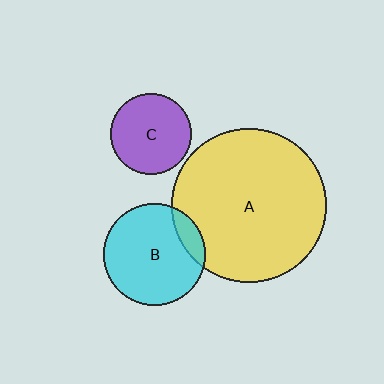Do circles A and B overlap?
Yes.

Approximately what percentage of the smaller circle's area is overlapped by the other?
Approximately 15%.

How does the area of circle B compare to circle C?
Approximately 1.6 times.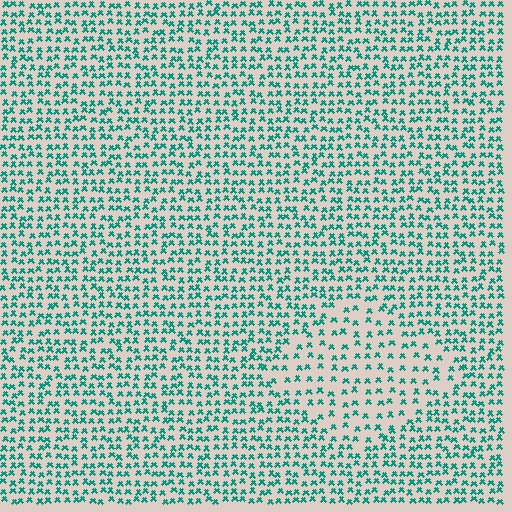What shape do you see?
I see a diamond.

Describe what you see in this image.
The image contains small teal elements arranged at two different densities. A diamond-shaped region is visible where the elements are less densely packed than the surrounding area.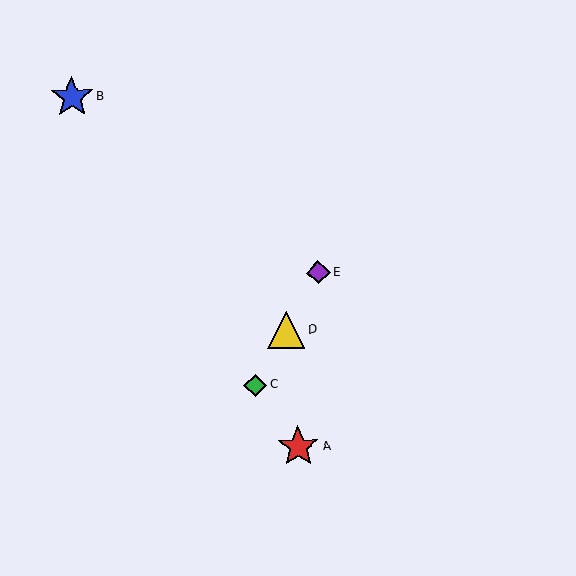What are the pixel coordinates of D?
Object D is at (286, 330).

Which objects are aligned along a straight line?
Objects C, D, E are aligned along a straight line.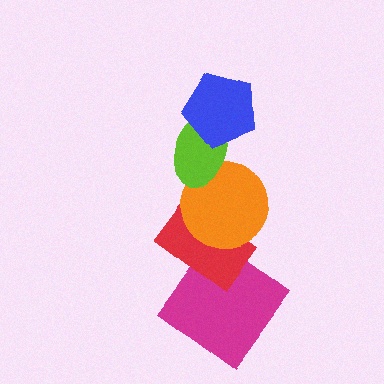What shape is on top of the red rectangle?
The orange circle is on top of the red rectangle.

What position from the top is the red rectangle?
The red rectangle is 4th from the top.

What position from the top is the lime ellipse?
The lime ellipse is 2nd from the top.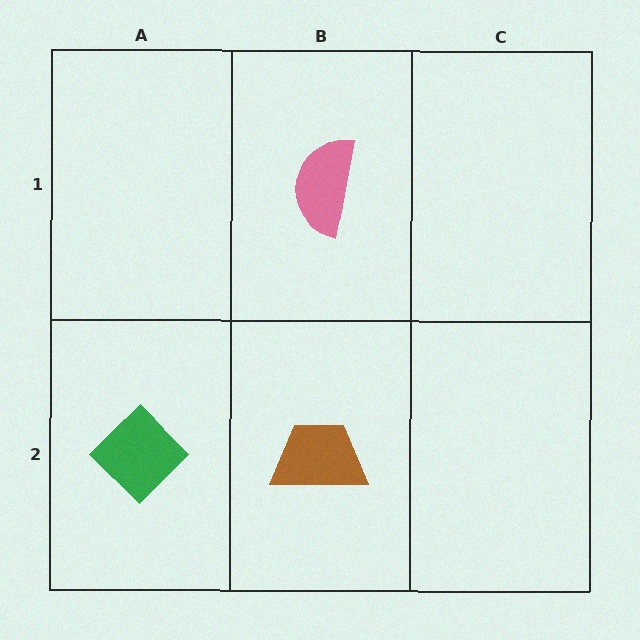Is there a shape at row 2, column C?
No, that cell is empty.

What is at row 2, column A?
A green diamond.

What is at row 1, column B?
A pink semicircle.